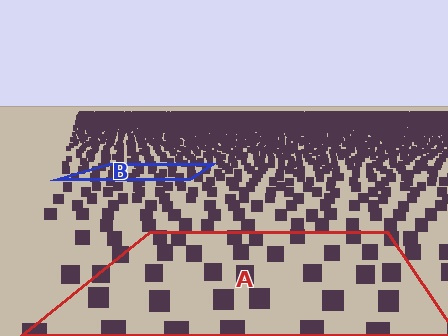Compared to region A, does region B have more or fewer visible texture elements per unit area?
Region B has more texture elements per unit area — they are packed more densely because it is farther away.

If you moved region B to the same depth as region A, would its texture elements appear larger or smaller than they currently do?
They would appear larger. At a closer depth, the same texture elements are projected at a bigger on-screen size.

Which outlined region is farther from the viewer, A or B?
Region B is farther from the viewer — the texture elements inside it appear smaller and more densely packed.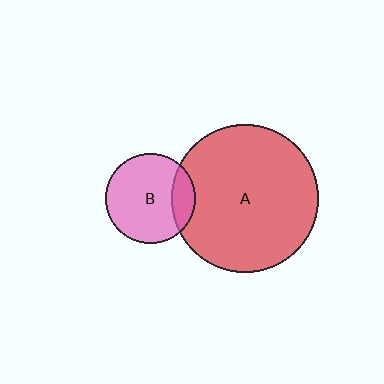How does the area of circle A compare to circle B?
Approximately 2.7 times.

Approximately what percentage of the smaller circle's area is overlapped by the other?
Approximately 20%.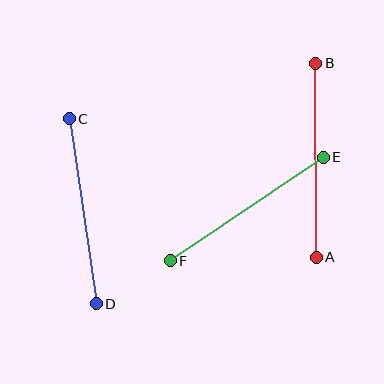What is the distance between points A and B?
The distance is approximately 194 pixels.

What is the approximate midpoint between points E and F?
The midpoint is at approximately (247, 209) pixels.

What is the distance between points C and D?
The distance is approximately 187 pixels.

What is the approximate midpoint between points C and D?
The midpoint is at approximately (83, 211) pixels.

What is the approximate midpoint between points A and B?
The midpoint is at approximately (316, 160) pixels.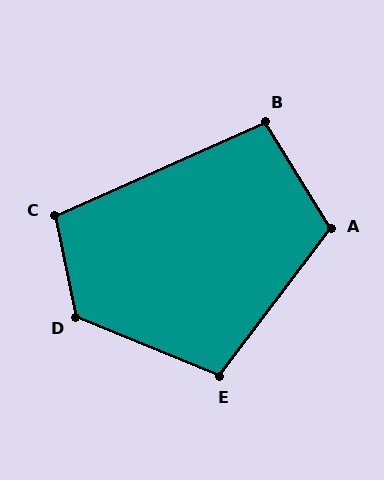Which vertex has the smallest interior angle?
B, at approximately 97 degrees.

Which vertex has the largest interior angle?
D, at approximately 124 degrees.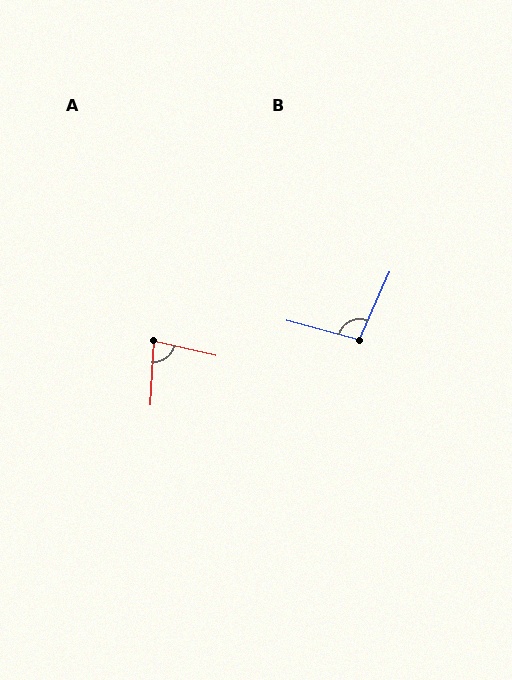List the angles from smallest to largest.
A (81°), B (99°).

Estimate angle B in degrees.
Approximately 99 degrees.